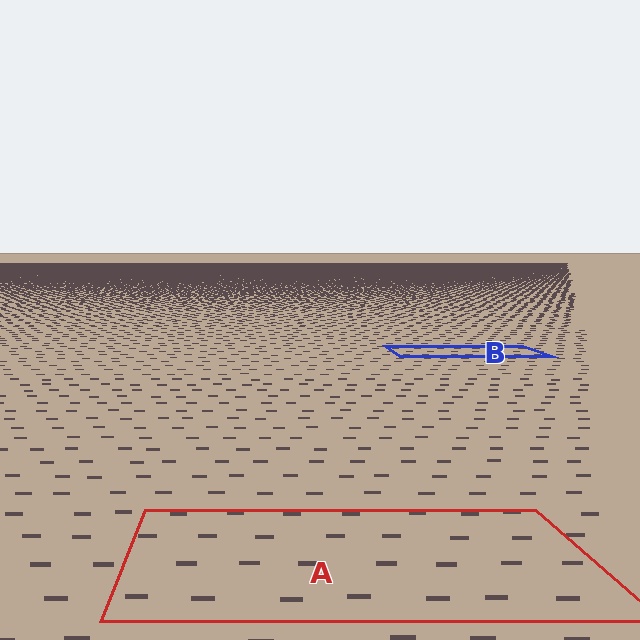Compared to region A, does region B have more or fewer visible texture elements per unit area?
Region B has more texture elements per unit area — they are packed more densely because it is farther away.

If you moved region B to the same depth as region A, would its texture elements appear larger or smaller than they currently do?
They would appear larger. At a closer depth, the same texture elements are projected at a bigger on-screen size.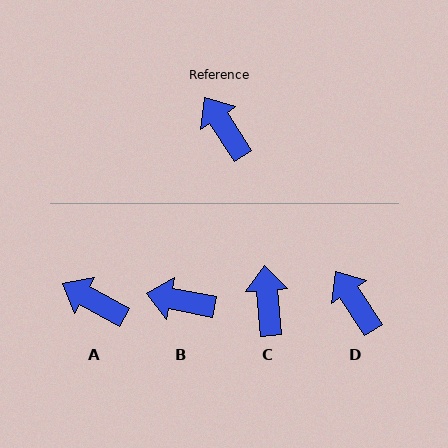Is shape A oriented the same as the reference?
No, it is off by about 28 degrees.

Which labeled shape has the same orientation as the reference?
D.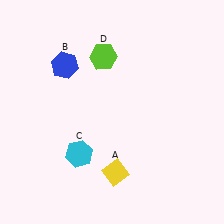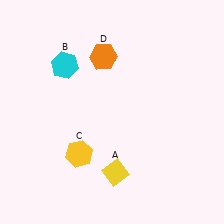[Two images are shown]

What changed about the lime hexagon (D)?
In Image 1, D is lime. In Image 2, it changed to orange.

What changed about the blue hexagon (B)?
In Image 1, B is blue. In Image 2, it changed to cyan.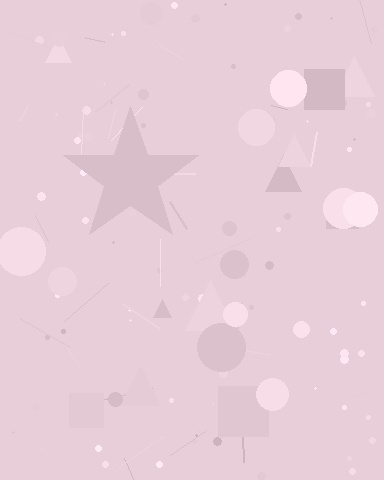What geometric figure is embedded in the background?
A star is embedded in the background.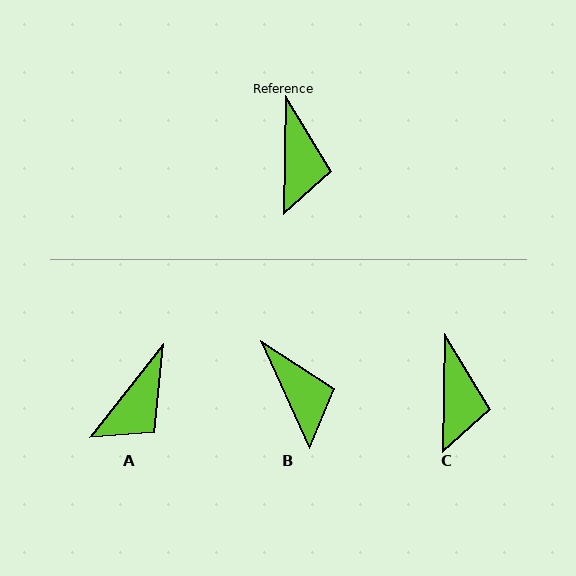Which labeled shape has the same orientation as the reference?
C.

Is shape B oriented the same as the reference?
No, it is off by about 26 degrees.